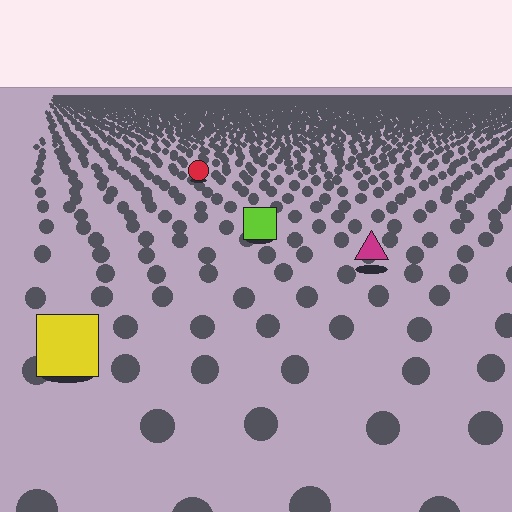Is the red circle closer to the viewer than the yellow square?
No. The yellow square is closer — you can tell from the texture gradient: the ground texture is coarser near it.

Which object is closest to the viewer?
The yellow square is closest. The texture marks near it are larger and more spread out.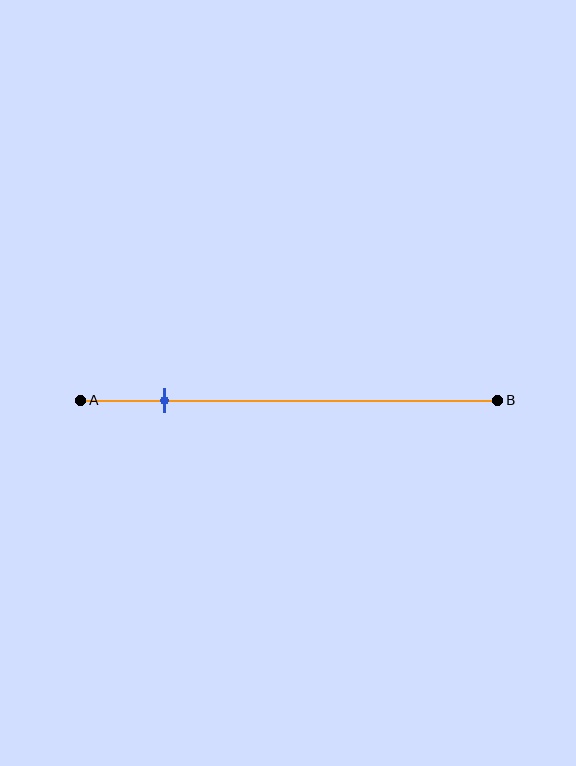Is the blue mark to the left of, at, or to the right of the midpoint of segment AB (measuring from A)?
The blue mark is to the left of the midpoint of segment AB.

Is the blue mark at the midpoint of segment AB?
No, the mark is at about 20% from A, not at the 50% midpoint.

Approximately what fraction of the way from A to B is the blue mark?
The blue mark is approximately 20% of the way from A to B.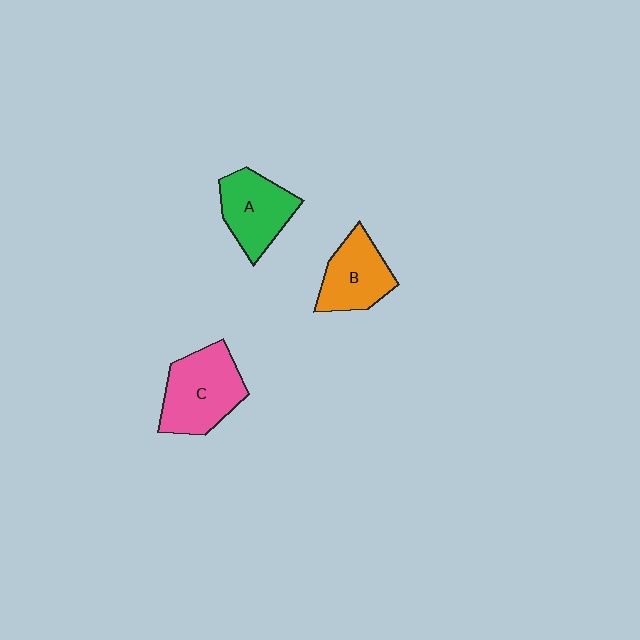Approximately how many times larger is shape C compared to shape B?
Approximately 1.3 times.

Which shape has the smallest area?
Shape B (orange).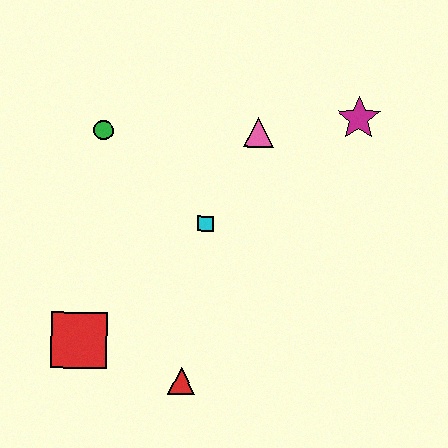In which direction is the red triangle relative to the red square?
The red triangle is to the right of the red square.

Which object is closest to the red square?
The red triangle is closest to the red square.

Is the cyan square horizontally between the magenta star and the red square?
Yes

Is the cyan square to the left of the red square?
No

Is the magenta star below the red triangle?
No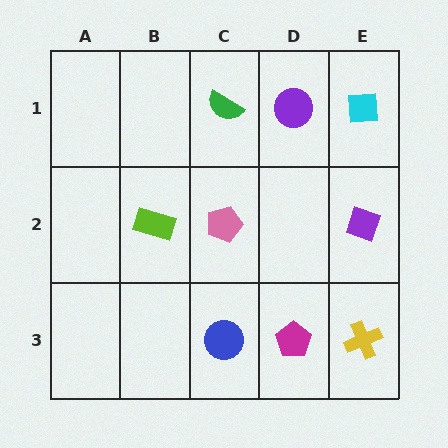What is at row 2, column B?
A lime rectangle.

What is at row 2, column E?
A purple diamond.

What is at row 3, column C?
A blue circle.